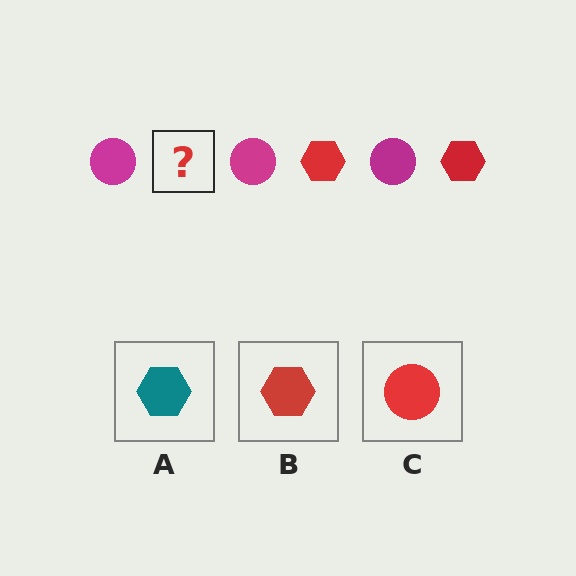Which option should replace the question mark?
Option B.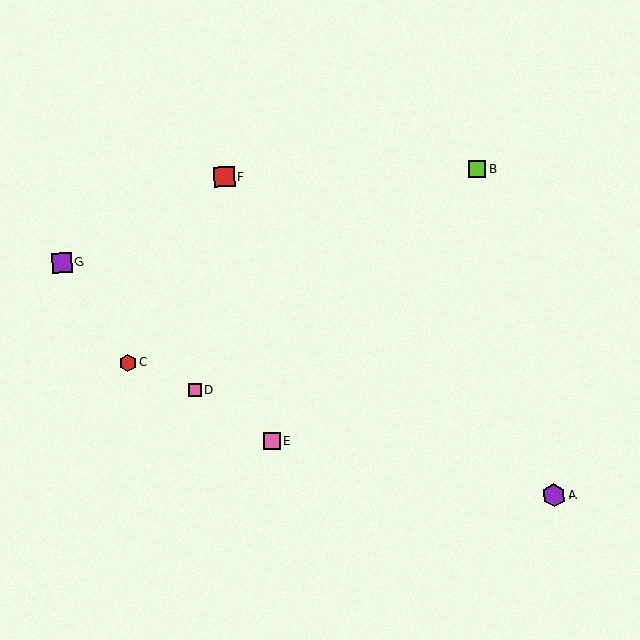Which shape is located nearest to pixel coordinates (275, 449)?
The pink square (labeled E) at (272, 441) is nearest to that location.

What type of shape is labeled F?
Shape F is a red square.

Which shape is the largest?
The purple hexagon (labeled A) is the largest.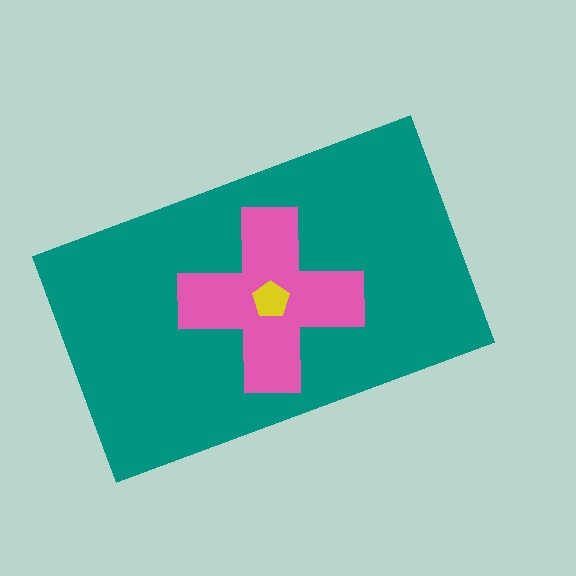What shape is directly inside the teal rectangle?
The pink cross.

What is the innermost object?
The yellow pentagon.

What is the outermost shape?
The teal rectangle.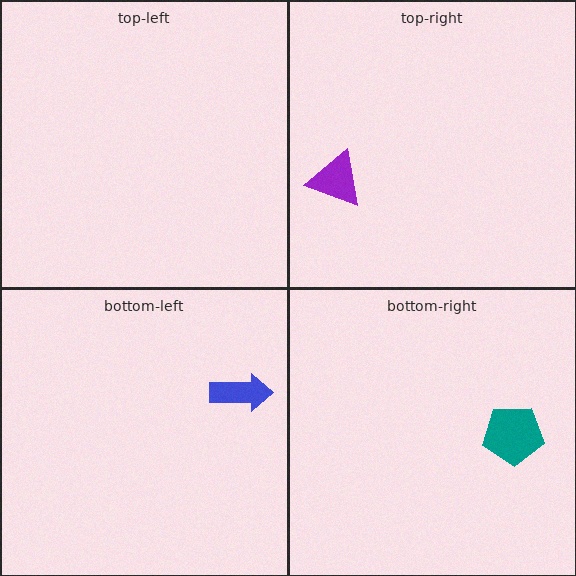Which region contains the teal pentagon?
The bottom-right region.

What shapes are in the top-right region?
The purple triangle.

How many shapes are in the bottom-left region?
1.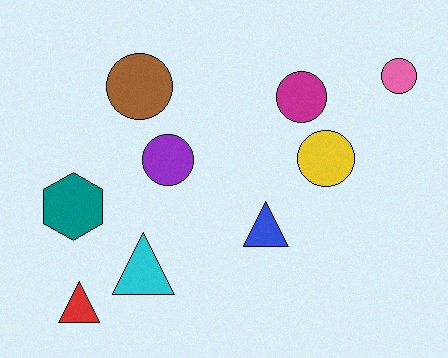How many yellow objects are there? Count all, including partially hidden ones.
There is 1 yellow object.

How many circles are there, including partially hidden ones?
There are 5 circles.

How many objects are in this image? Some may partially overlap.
There are 9 objects.